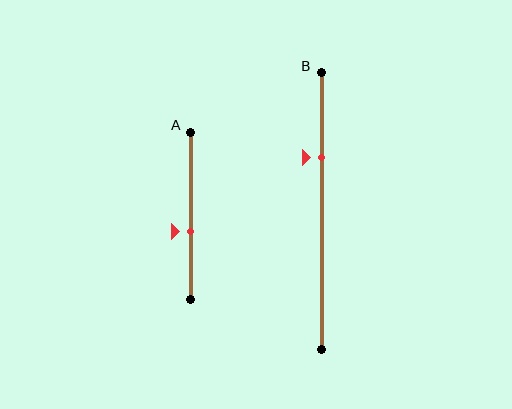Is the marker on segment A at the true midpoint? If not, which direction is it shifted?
No, the marker on segment A is shifted downward by about 9% of the segment length.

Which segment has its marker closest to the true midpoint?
Segment A has its marker closest to the true midpoint.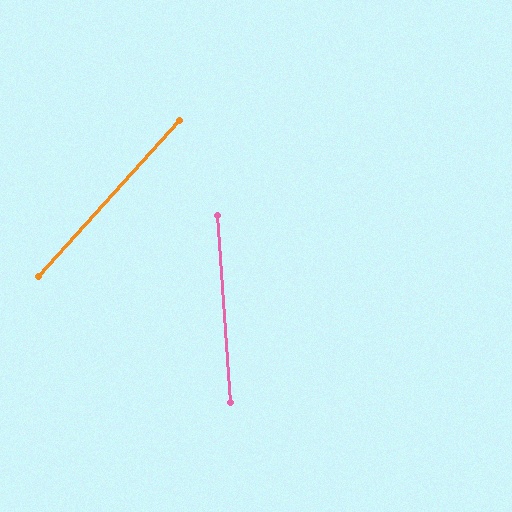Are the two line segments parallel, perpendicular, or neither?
Neither parallel nor perpendicular — they differ by about 46°.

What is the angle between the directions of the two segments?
Approximately 46 degrees.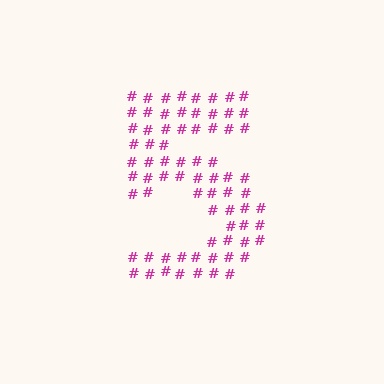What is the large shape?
The large shape is the digit 5.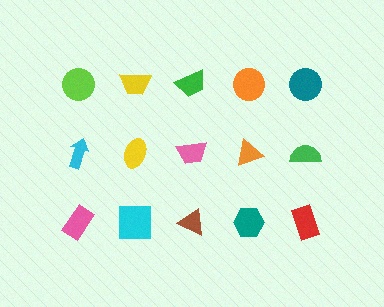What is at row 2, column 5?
A green semicircle.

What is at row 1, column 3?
A green trapezoid.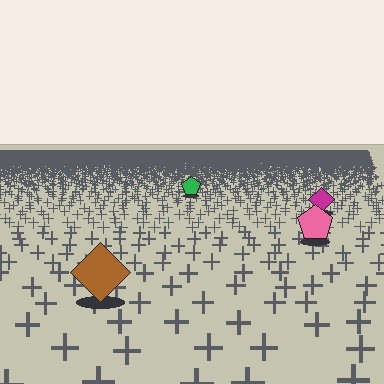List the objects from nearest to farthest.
From nearest to farthest: the brown diamond, the pink pentagon, the magenta diamond, the green pentagon.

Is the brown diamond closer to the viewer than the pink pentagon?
Yes. The brown diamond is closer — you can tell from the texture gradient: the ground texture is coarser near it.